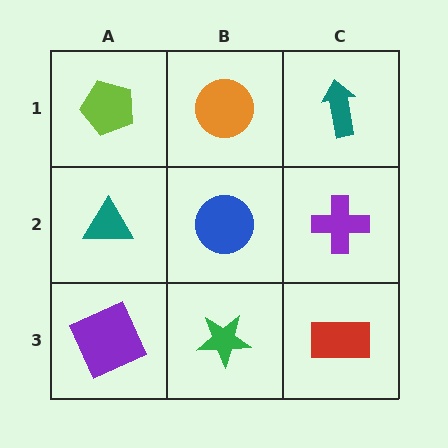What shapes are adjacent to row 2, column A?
A lime pentagon (row 1, column A), a purple square (row 3, column A), a blue circle (row 2, column B).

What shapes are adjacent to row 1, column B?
A blue circle (row 2, column B), a lime pentagon (row 1, column A), a teal arrow (row 1, column C).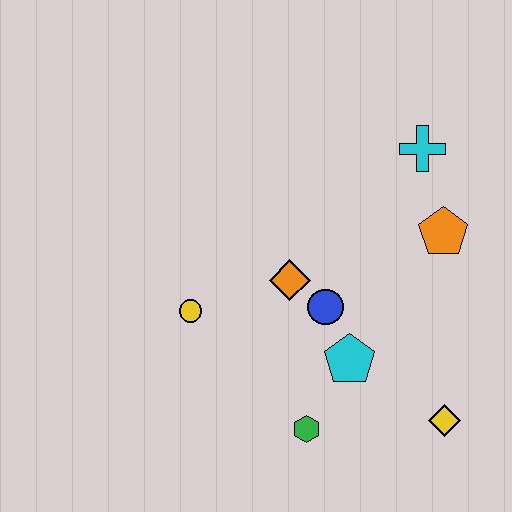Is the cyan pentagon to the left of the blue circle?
No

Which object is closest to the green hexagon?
The cyan pentagon is closest to the green hexagon.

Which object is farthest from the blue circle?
The cyan cross is farthest from the blue circle.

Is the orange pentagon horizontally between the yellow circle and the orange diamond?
No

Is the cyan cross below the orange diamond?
No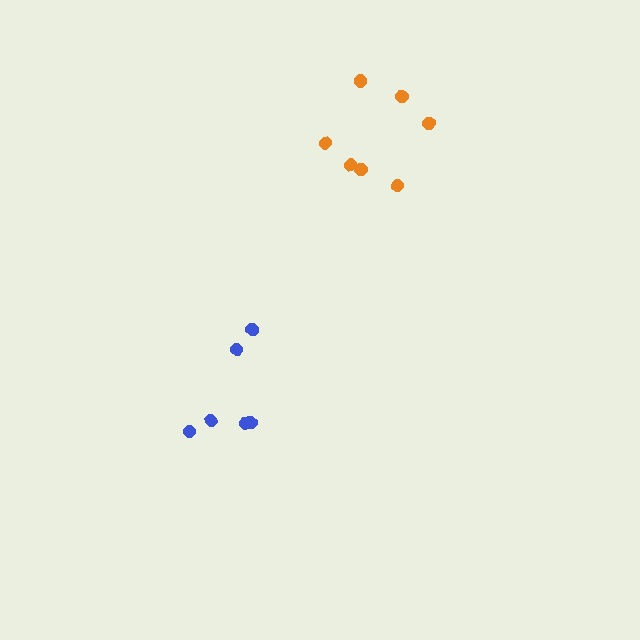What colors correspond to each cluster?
The clusters are colored: orange, blue.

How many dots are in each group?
Group 1: 7 dots, Group 2: 6 dots (13 total).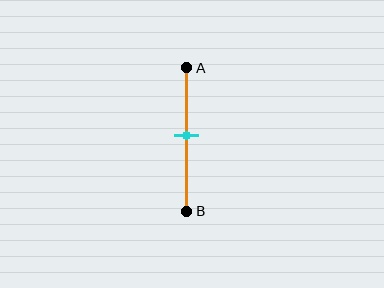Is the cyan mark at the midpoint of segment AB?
Yes, the mark is approximately at the midpoint.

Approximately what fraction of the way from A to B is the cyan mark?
The cyan mark is approximately 45% of the way from A to B.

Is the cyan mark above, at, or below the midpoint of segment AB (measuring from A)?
The cyan mark is approximately at the midpoint of segment AB.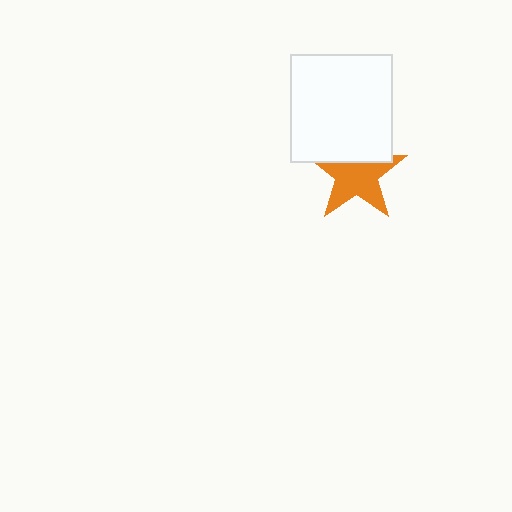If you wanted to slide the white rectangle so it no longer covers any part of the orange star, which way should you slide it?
Slide it up — that is the most direct way to separate the two shapes.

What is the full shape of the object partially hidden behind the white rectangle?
The partially hidden object is an orange star.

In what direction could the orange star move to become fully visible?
The orange star could move down. That would shift it out from behind the white rectangle entirely.